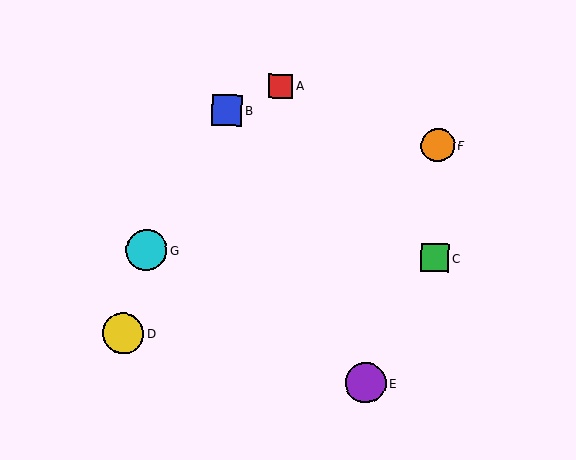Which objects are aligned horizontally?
Objects C, G are aligned horizontally.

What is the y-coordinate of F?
Object F is at y≈145.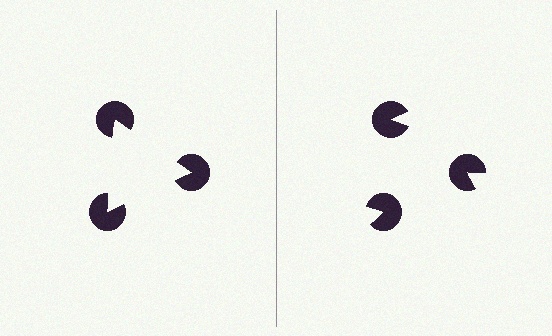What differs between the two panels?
The pac-man discs are positioned identically on both sides; only the wedge orientations differ. On the left they align to a triangle; on the right they are misaligned.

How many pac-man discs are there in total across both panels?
6 — 3 on each side.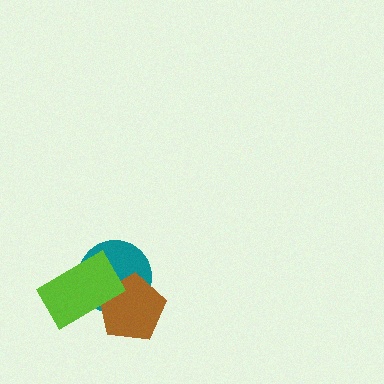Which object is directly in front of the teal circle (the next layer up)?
The brown pentagon is directly in front of the teal circle.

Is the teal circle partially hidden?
Yes, it is partially covered by another shape.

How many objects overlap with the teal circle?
2 objects overlap with the teal circle.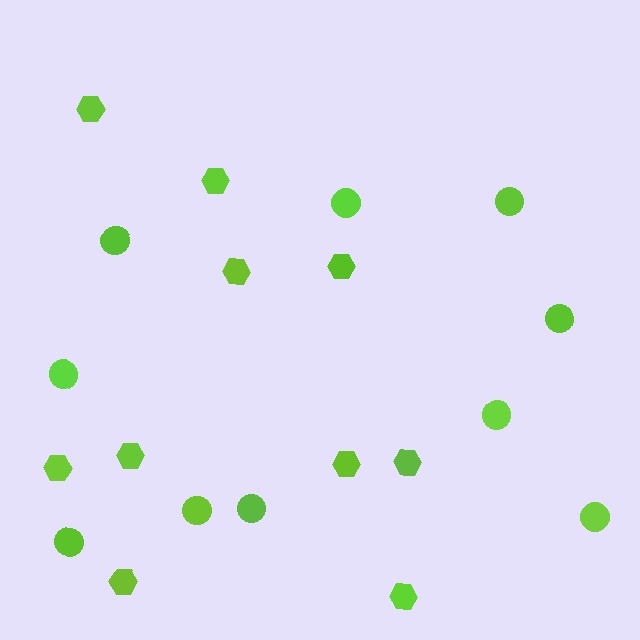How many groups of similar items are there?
There are 2 groups: one group of circles (10) and one group of hexagons (10).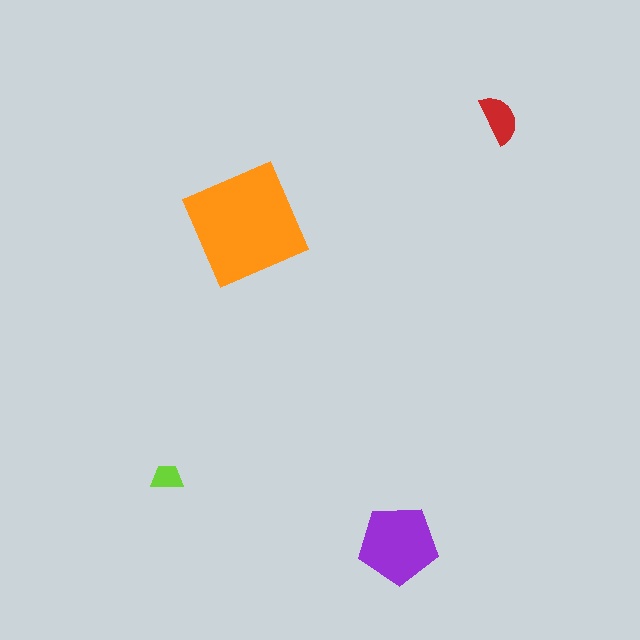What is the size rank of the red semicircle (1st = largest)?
3rd.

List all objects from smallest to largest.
The lime trapezoid, the red semicircle, the purple pentagon, the orange square.